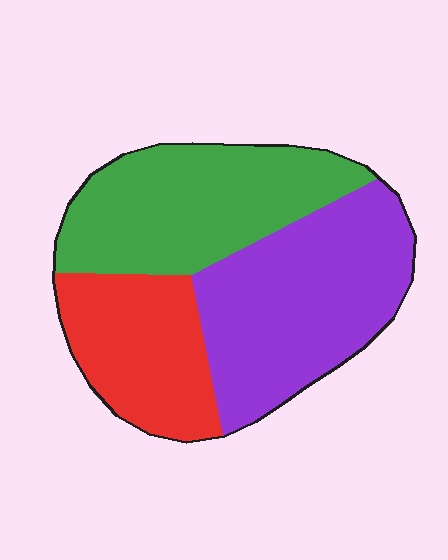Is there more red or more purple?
Purple.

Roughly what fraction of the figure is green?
Green covers roughly 35% of the figure.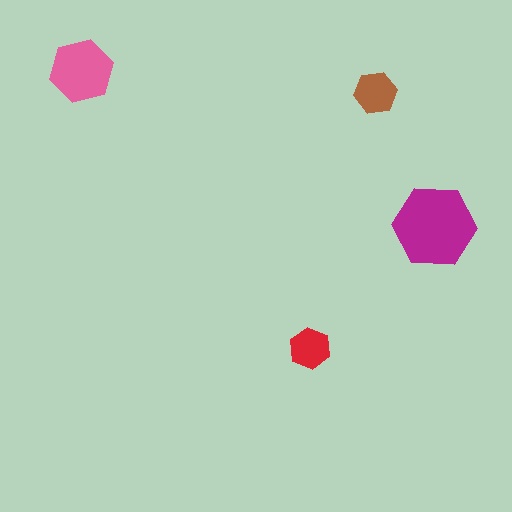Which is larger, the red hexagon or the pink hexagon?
The pink one.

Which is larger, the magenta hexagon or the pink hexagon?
The magenta one.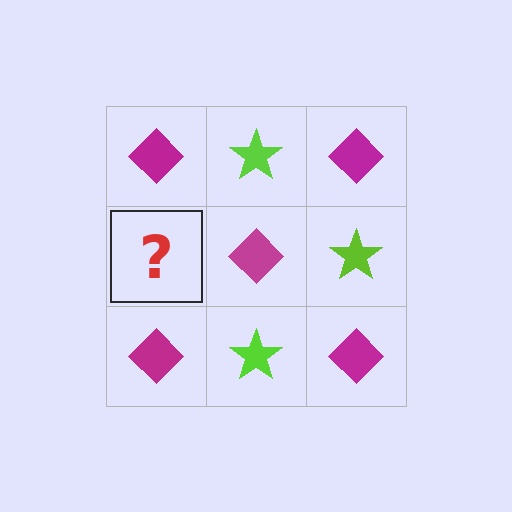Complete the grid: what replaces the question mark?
The question mark should be replaced with a lime star.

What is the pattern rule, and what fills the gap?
The rule is that it alternates magenta diamond and lime star in a checkerboard pattern. The gap should be filled with a lime star.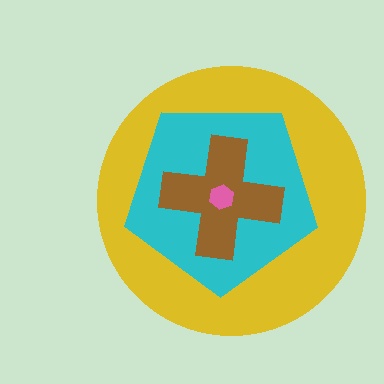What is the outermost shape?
The yellow circle.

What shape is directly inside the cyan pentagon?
The brown cross.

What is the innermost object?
The pink hexagon.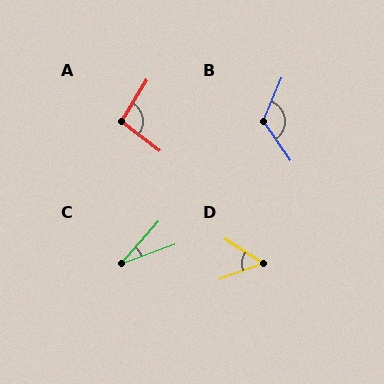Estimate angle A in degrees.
Approximately 97 degrees.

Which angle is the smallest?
C, at approximately 28 degrees.